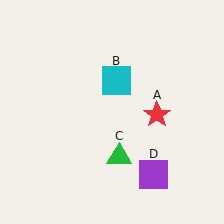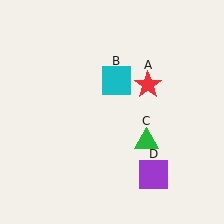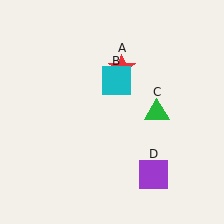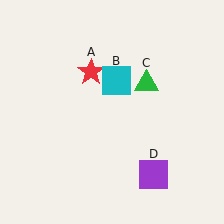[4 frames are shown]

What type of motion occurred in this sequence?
The red star (object A), green triangle (object C) rotated counterclockwise around the center of the scene.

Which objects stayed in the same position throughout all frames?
Cyan square (object B) and purple square (object D) remained stationary.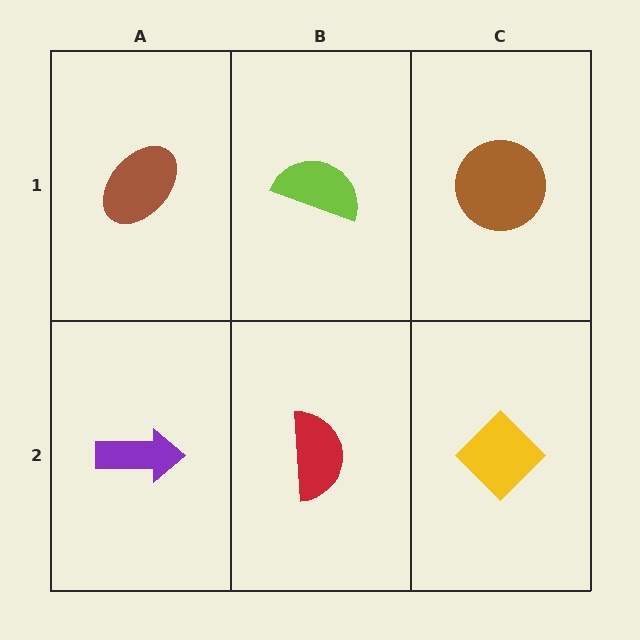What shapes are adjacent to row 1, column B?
A red semicircle (row 2, column B), a brown ellipse (row 1, column A), a brown circle (row 1, column C).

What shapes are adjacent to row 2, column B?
A lime semicircle (row 1, column B), a purple arrow (row 2, column A), a yellow diamond (row 2, column C).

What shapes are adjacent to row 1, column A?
A purple arrow (row 2, column A), a lime semicircle (row 1, column B).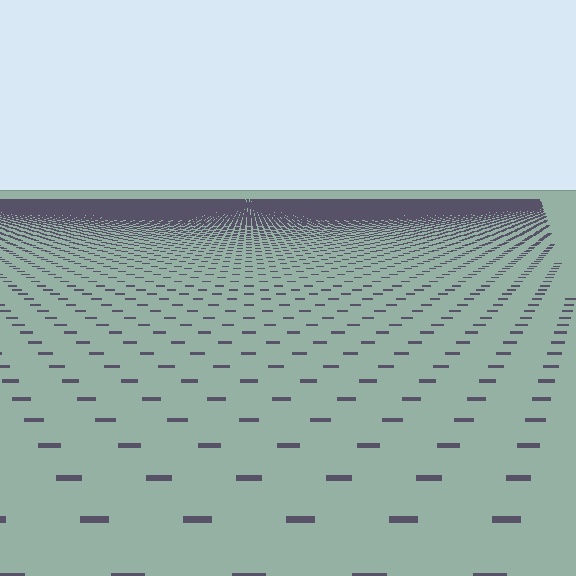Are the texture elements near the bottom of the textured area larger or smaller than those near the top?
Larger. Near the bottom, elements are closer to the viewer and appear at a bigger on-screen size.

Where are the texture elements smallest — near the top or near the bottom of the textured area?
Near the top.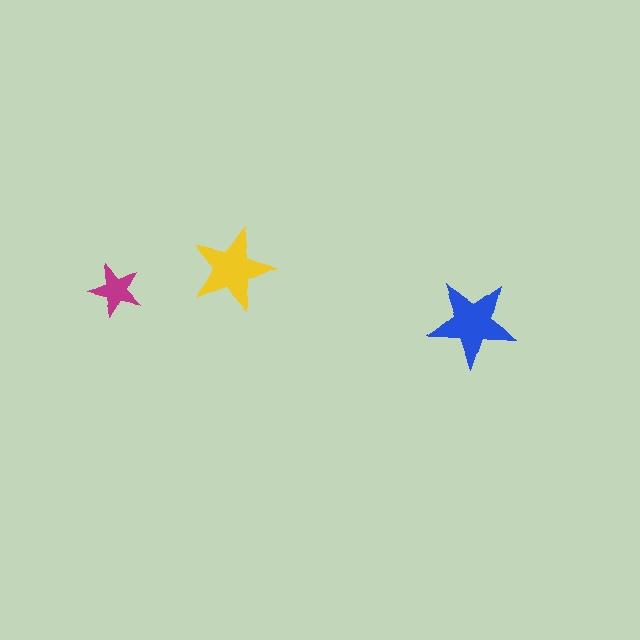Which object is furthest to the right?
The blue star is rightmost.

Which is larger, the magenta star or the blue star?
The blue one.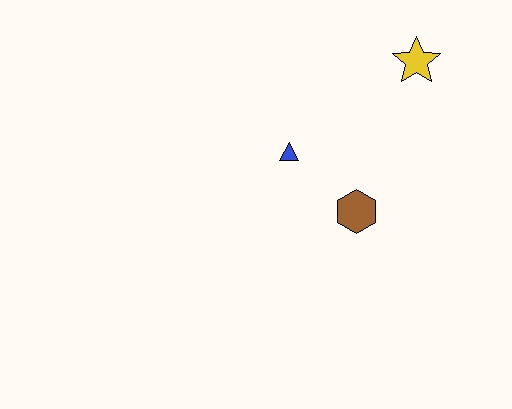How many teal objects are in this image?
There are no teal objects.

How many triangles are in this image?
There is 1 triangle.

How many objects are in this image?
There are 3 objects.